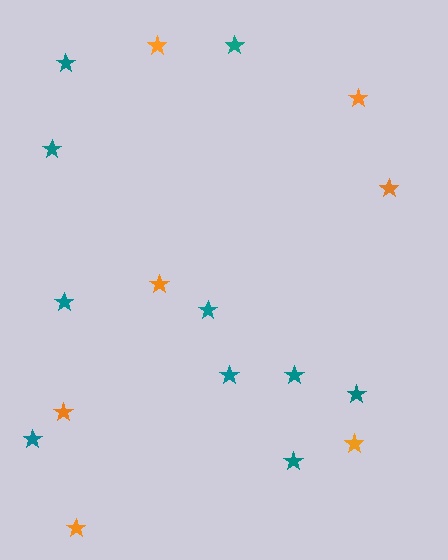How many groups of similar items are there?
There are 2 groups: one group of orange stars (7) and one group of teal stars (10).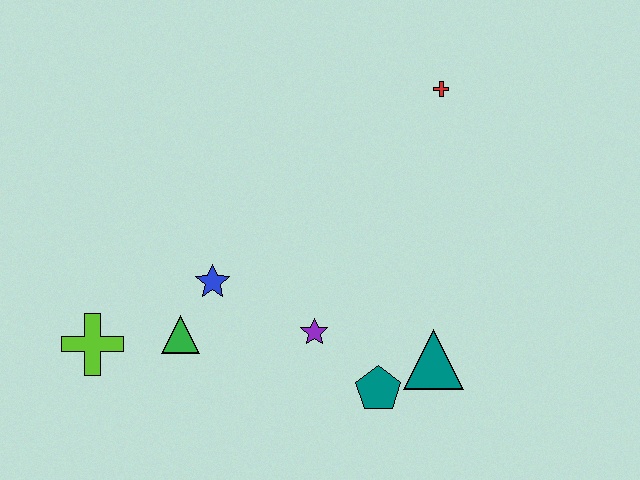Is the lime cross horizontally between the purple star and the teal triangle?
No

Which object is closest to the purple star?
The teal pentagon is closest to the purple star.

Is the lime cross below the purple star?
Yes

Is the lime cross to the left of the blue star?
Yes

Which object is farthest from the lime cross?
The red cross is farthest from the lime cross.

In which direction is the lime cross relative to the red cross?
The lime cross is to the left of the red cross.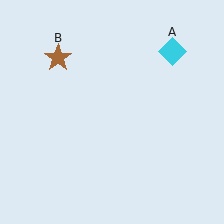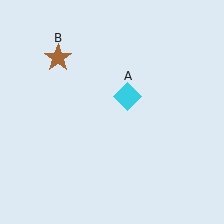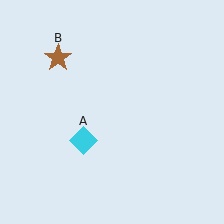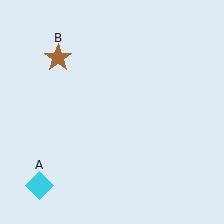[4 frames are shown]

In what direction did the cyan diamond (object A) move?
The cyan diamond (object A) moved down and to the left.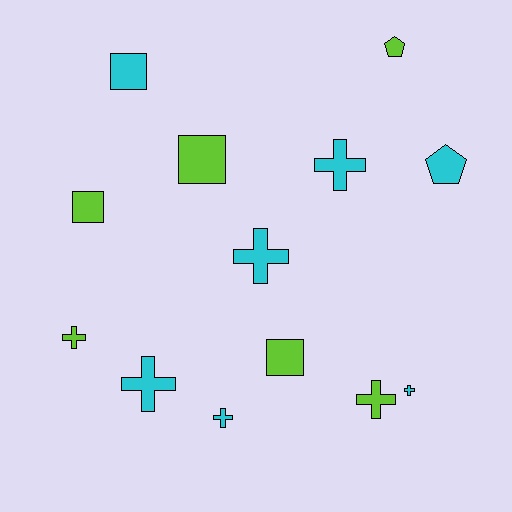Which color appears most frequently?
Cyan, with 7 objects.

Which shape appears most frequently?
Cross, with 7 objects.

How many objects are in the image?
There are 13 objects.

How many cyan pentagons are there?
There is 1 cyan pentagon.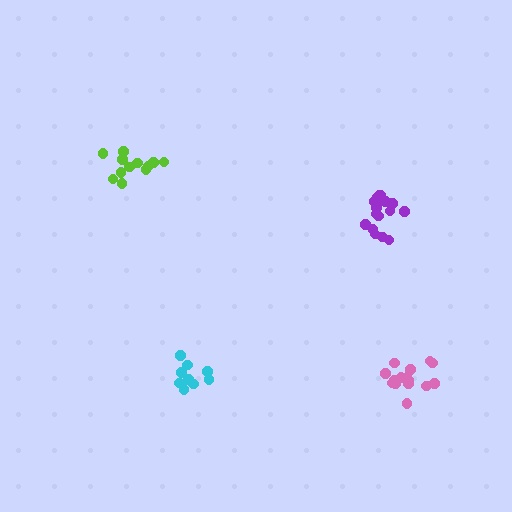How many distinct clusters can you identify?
There are 4 distinct clusters.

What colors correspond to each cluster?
The clusters are colored: pink, purple, lime, cyan.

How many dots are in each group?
Group 1: 15 dots, Group 2: 16 dots, Group 3: 12 dots, Group 4: 10 dots (53 total).